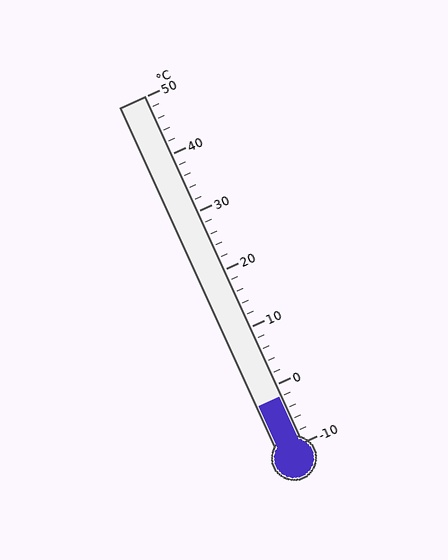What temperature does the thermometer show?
The thermometer shows approximately -2°C.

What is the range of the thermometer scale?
The thermometer scale ranges from -10°C to 50°C.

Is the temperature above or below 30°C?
The temperature is below 30°C.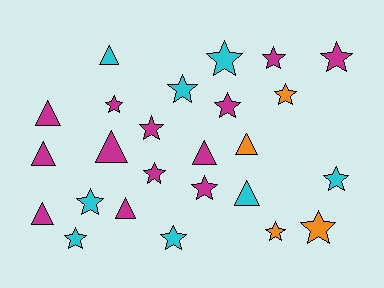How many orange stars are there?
There are 3 orange stars.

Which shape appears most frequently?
Star, with 16 objects.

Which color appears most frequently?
Magenta, with 13 objects.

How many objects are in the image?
There are 25 objects.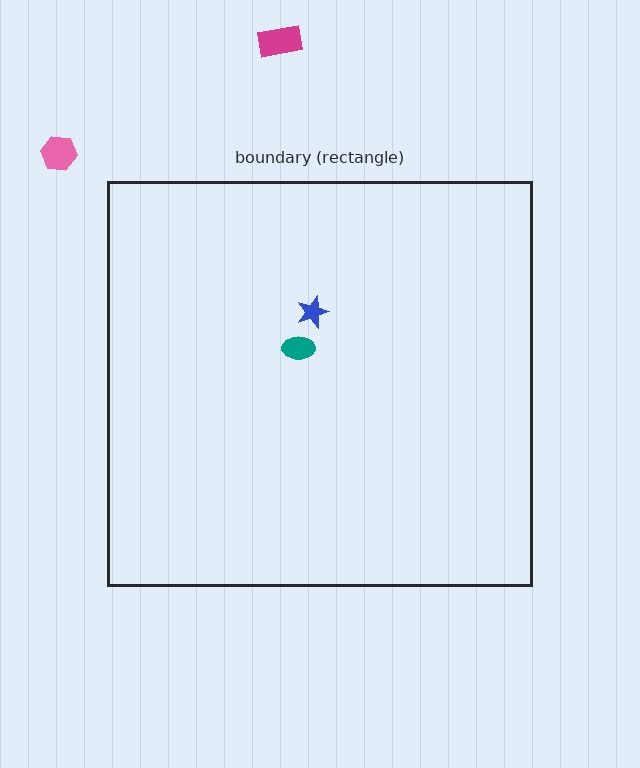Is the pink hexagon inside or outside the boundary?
Outside.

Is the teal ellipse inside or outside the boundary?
Inside.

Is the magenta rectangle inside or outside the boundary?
Outside.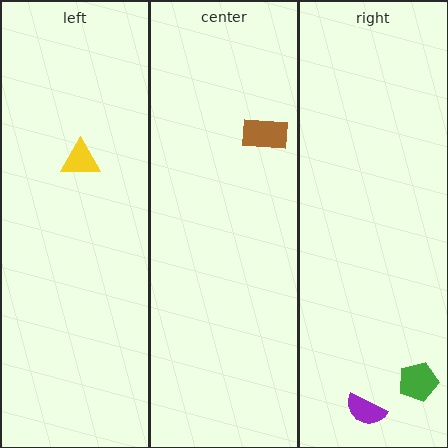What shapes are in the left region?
The yellow triangle.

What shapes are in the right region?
The purple semicircle, the green pentagon.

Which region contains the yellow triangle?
The left region.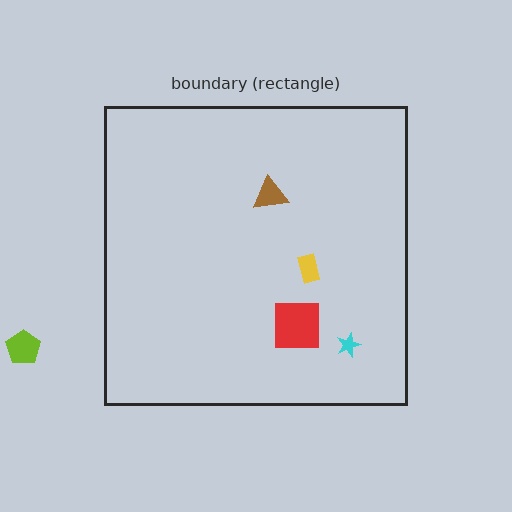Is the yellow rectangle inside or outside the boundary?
Inside.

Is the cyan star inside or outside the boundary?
Inside.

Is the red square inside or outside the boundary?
Inside.